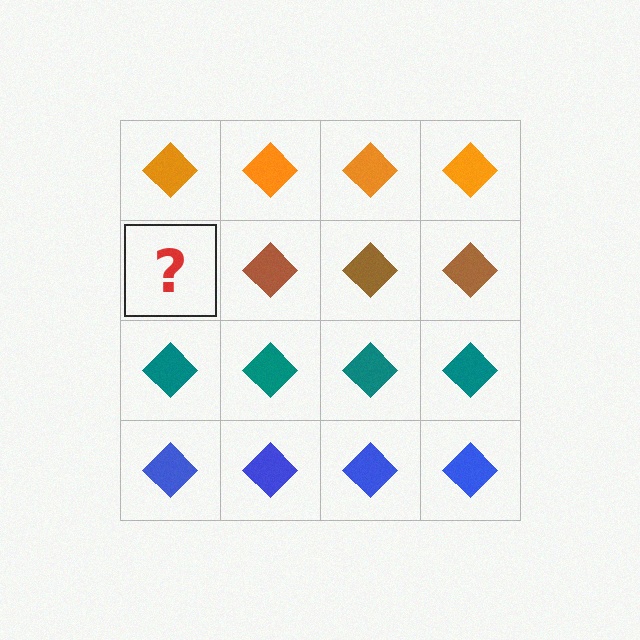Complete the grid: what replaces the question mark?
The question mark should be replaced with a brown diamond.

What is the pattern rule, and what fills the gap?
The rule is that each row has a consistent color. The gap should be filled with a brown diamond.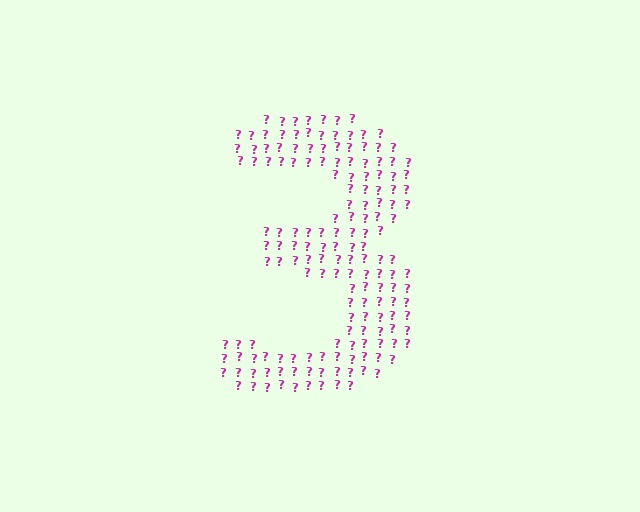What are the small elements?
The small elements are question marks.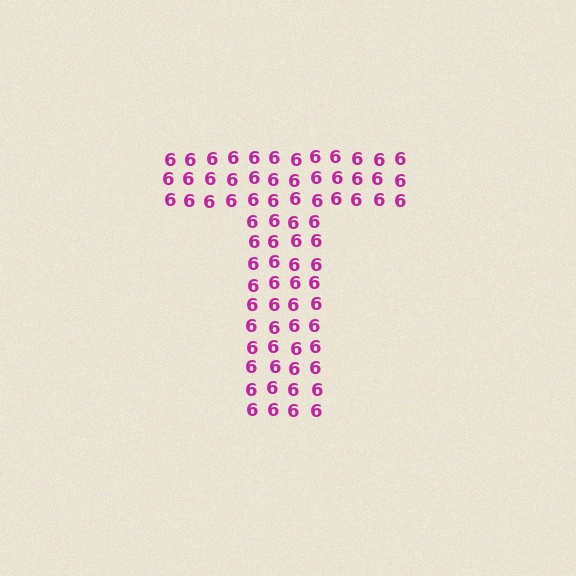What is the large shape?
The large shape is the letter T.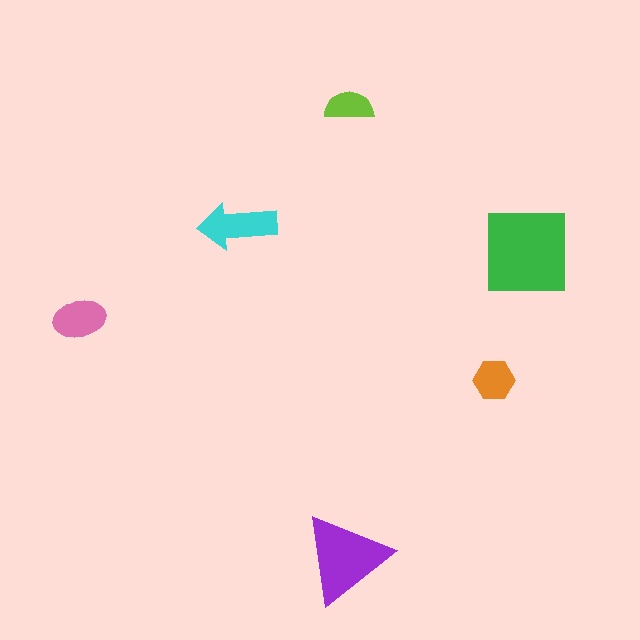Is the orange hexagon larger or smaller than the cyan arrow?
Smaller.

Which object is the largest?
The green square.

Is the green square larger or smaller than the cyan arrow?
Larger.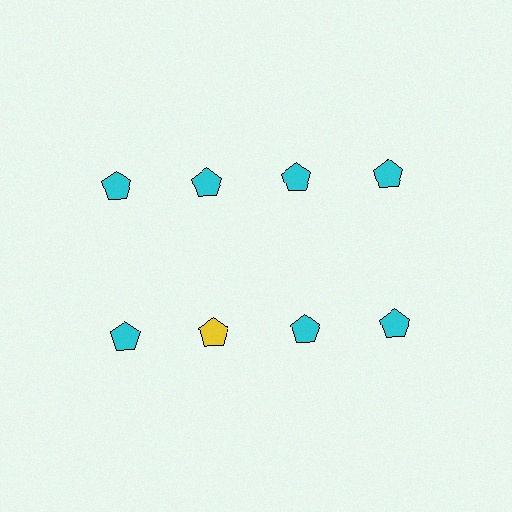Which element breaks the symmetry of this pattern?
The yellow pentagon in the second row, second from left column breaks the symmetry. All other shapes are cyan pentagons.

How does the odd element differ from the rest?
It has a different color: yellow instead of cyan.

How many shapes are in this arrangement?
There are 8 shapes arranged in a grid pattern.